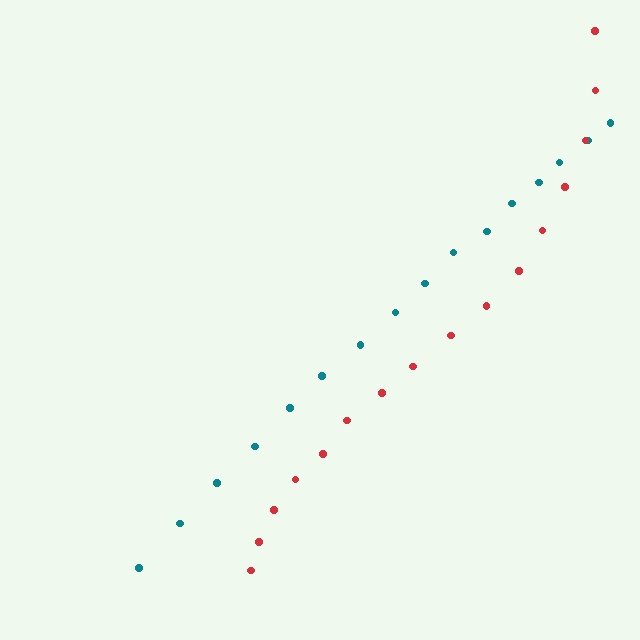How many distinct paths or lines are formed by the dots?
There are 2 distinct paths.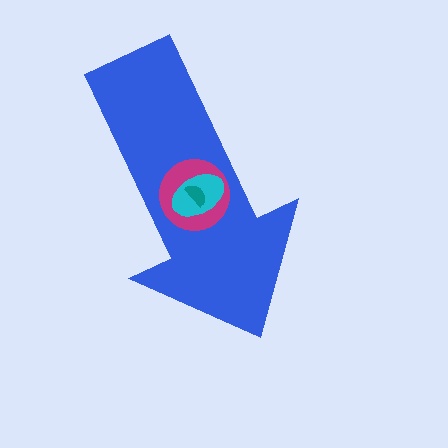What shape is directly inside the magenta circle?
The cyan ellipse.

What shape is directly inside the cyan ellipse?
The teal semicircle.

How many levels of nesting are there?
4.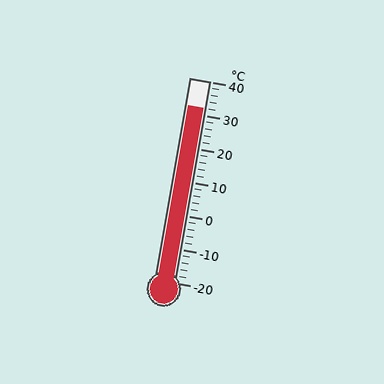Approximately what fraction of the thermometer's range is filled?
The thermometer is filled to approximately 85% of its range.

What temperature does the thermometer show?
The thermometer shows approximately 32°C.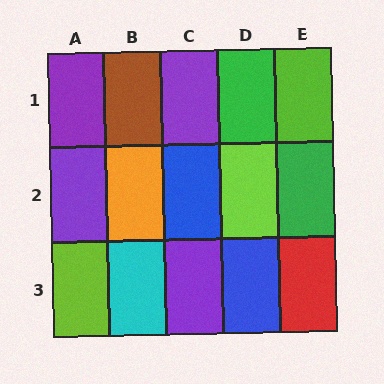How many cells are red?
1 cell is red.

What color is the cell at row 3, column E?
Red.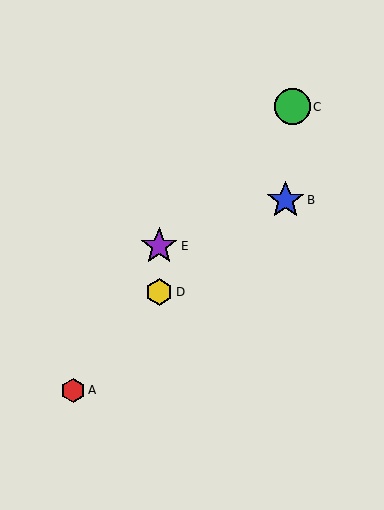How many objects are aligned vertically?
2 objects (D, E) are aligned vertically.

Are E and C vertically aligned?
No, E is at x≈159 and C is at x≈292.